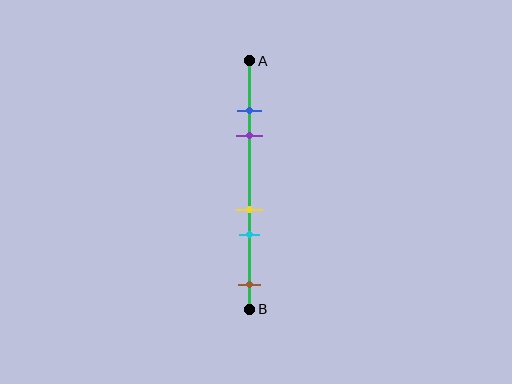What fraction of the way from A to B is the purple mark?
The purple mark is approximately 30% (0.3) of the way from A to B.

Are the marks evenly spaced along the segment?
No, the marks are not evenly spaced.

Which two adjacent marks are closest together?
The blue and purple marks are the closest adjacent pair.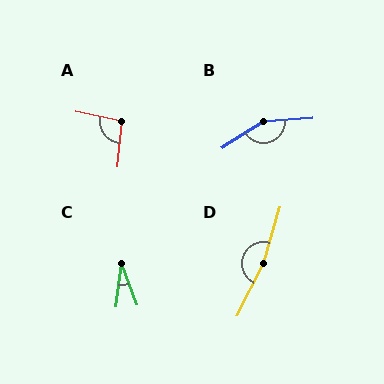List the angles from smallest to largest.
C (27°), A (96°), B (152°), D (170°).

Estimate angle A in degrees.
Approximately 96 degrees.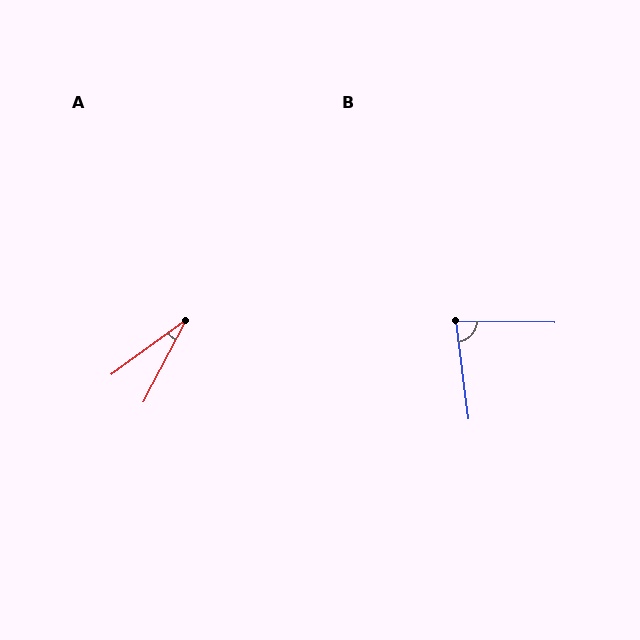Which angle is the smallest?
A, at approximately 26 degrees.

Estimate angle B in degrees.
Approximately 82 degrees.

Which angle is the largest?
B, at approximately 82 degrees.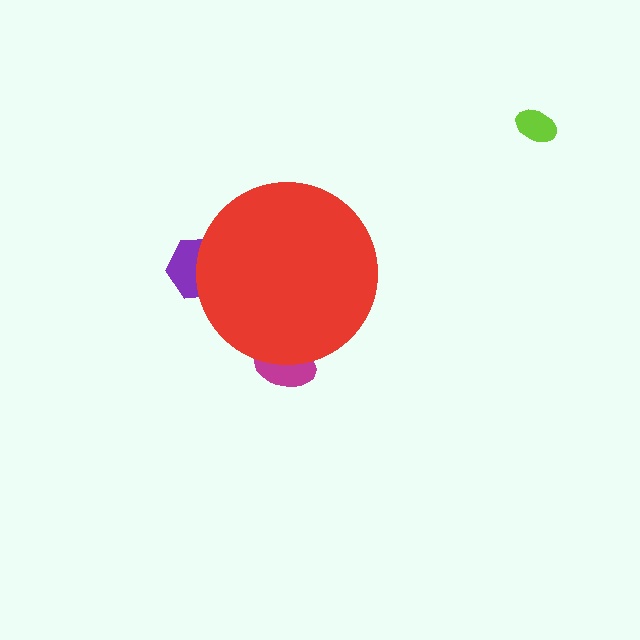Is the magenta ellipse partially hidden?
Yes, the magenta ellipse is partially hidden behind the red circle.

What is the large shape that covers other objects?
A red circle.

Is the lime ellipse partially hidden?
No, the lime ellipse is fully visible.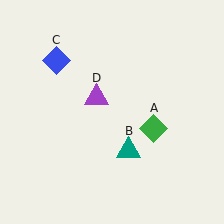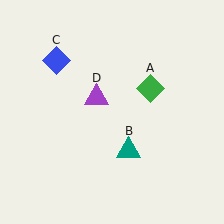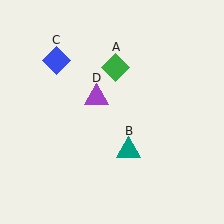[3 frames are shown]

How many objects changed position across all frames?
1 object changed position: green diamond (object A).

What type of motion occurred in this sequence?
The green diamond (object A) rotated counterclockwise around the center of the scene.